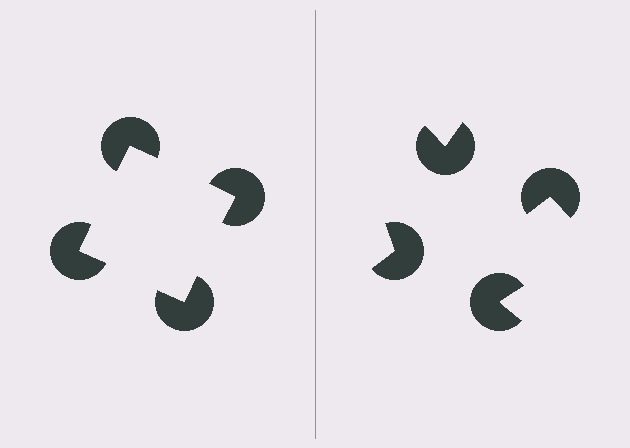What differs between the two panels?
The pac-man discs are positioned identically on both sides; only the wedge orientations differ. On the left they align to a square; on the right they are misaligned.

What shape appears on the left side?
An illusory square.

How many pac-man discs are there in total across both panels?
8 — 4 on each side.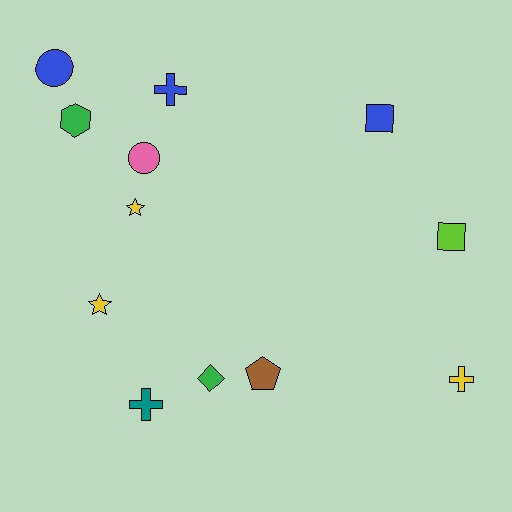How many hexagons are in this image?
There is 1 hexagon.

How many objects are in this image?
There are 12 objects.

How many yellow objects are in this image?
There are 3 yellow objects.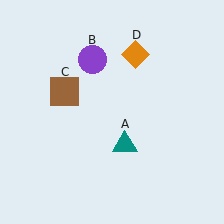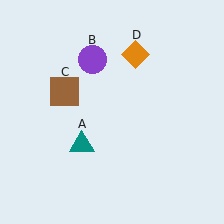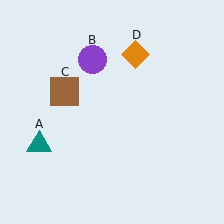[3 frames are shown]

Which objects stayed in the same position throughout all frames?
Purple circle (object B) and brown square (object C) and orange diamond (object D) remained stationary.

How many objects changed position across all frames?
1 object changed position: teal triangle (object A).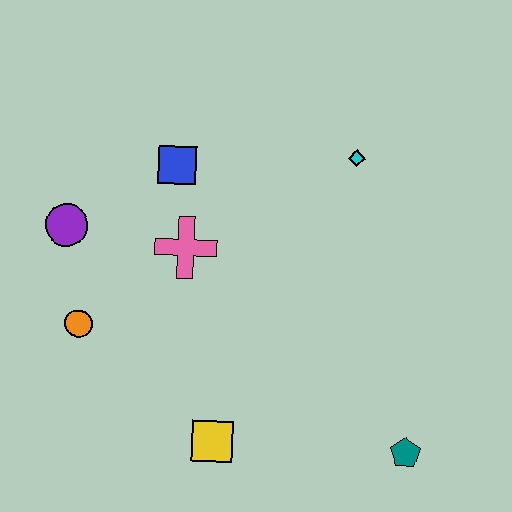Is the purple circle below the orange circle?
No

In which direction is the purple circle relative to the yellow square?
The purple circle is above the yellow square.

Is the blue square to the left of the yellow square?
Yes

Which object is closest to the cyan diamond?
The blue square is closest to the cyan diamond.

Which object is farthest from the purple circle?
The teal pentagon is farthest from the purple circle.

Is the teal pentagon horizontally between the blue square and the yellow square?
No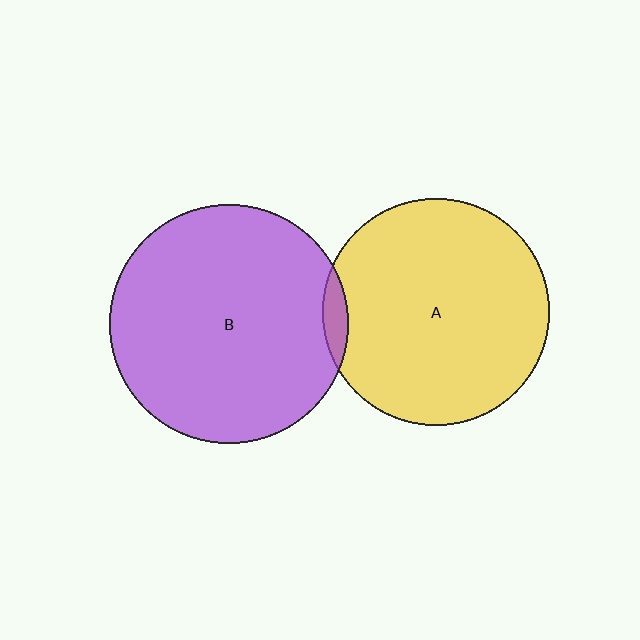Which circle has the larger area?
Circle B (purple).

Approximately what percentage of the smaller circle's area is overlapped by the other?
Approximately 5%.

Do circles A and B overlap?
Yes.